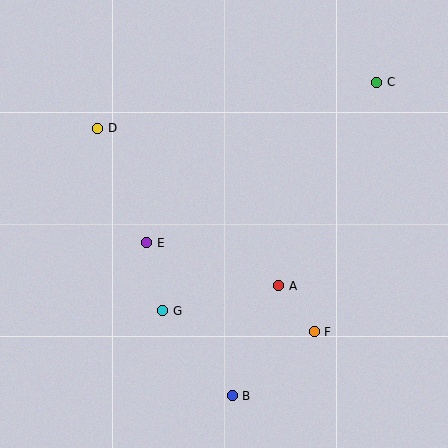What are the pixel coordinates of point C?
Point C is at (377, 82).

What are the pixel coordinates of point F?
Point F is at (314, 332).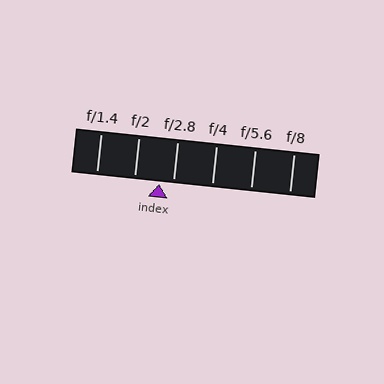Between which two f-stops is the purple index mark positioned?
The index mark is between f/2 and f/2.8.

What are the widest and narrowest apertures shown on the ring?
The widest aperture shown is f/1.4 and the narrowest is f/8.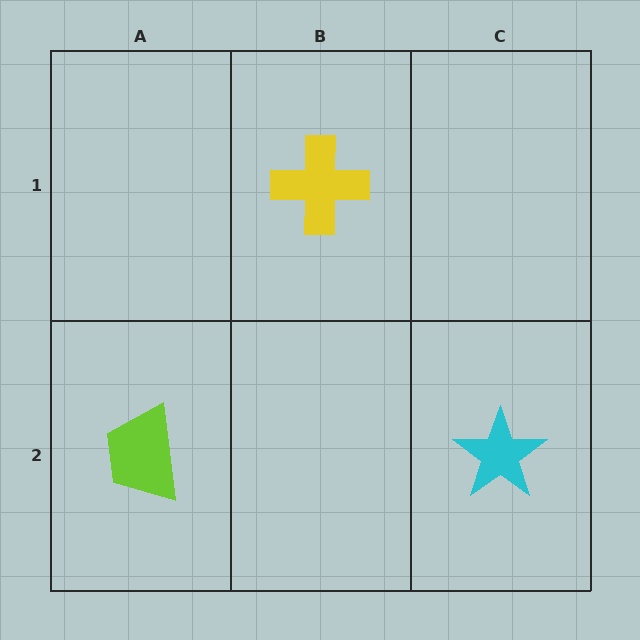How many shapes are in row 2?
2 shapes.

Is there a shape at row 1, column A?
No, that cell is empty.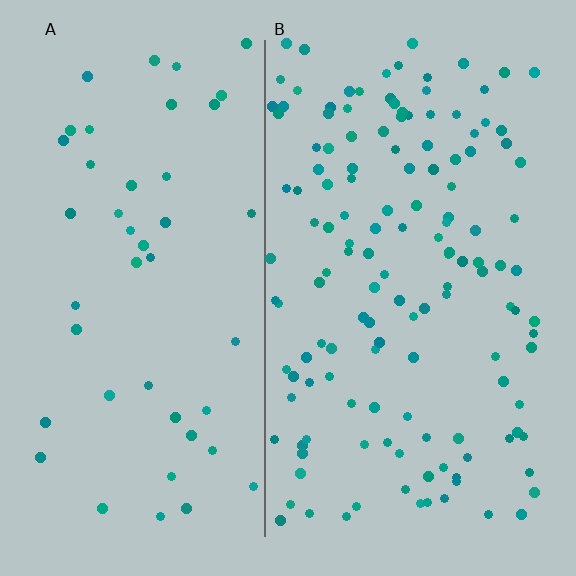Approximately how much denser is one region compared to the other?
Approximately 3.1× — region B over region A.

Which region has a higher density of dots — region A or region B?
B (the right).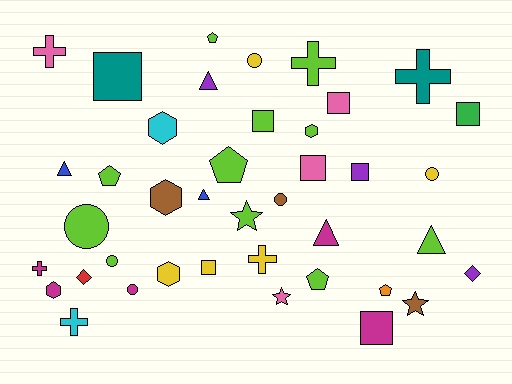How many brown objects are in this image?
There are 3 brown objects.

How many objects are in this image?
There are 40 objects.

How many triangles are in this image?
There are 5 triangles.